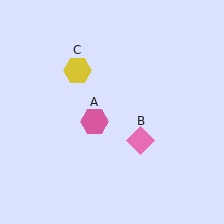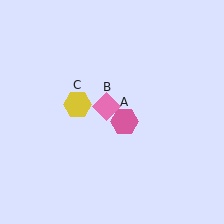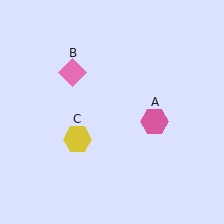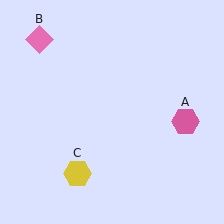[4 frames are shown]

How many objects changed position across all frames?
3 objects changed position: pink hexagon (object A), pink diamond (object B), yellow hexagon (object C).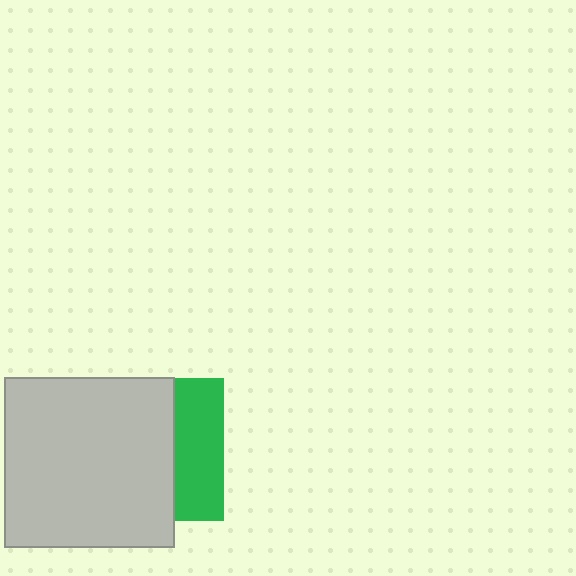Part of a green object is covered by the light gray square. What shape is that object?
It is a square.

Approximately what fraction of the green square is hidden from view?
Roughly 67% of the green square is hidden behind the light gray square.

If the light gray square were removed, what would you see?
You would see the complete green square.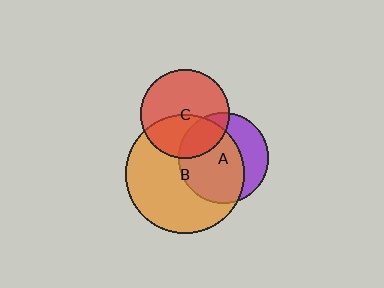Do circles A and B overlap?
Yes.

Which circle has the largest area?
Circle B (orange).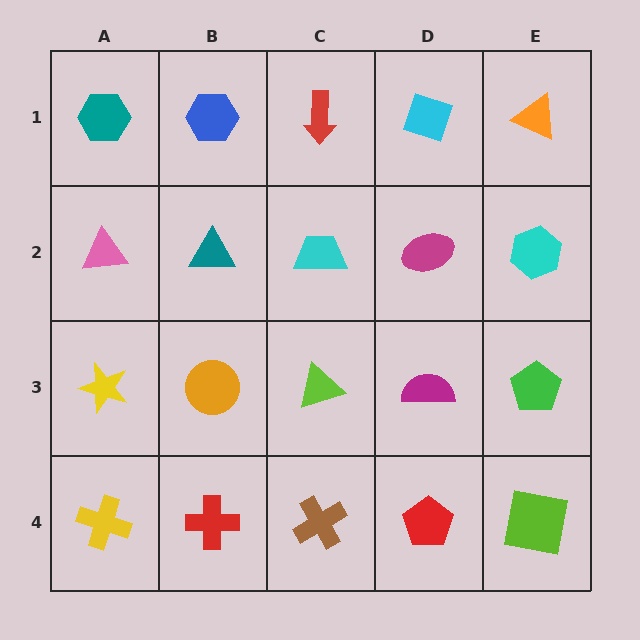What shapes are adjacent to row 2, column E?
An orange triangle (row 1, column E), a green pentagon (row 3, column E), a magenta ellipse (row 2, column D).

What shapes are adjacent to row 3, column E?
A cyan hexagon (row 2, column E), a lime square (row 4, column E), a magenta semicircle (row 3, column D).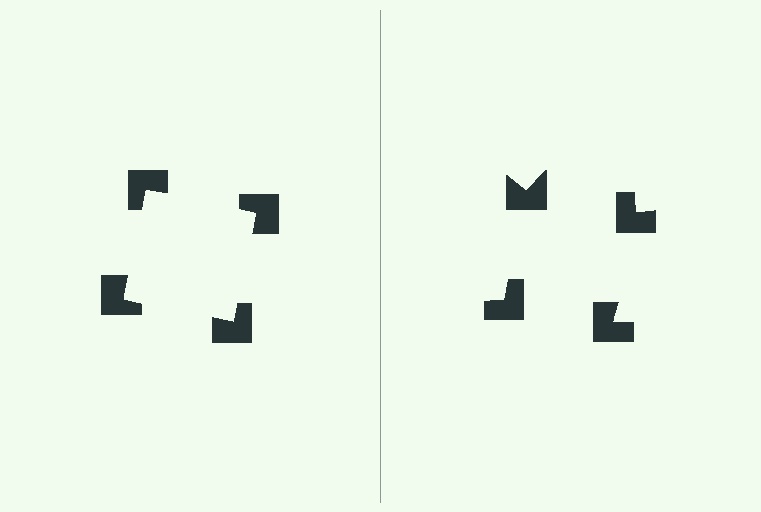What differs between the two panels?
The notched squares are positioned identically on both sides; only the wedge orientations differ. On the left they align to a square; on the right they are misaligned.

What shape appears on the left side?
An illusory square.